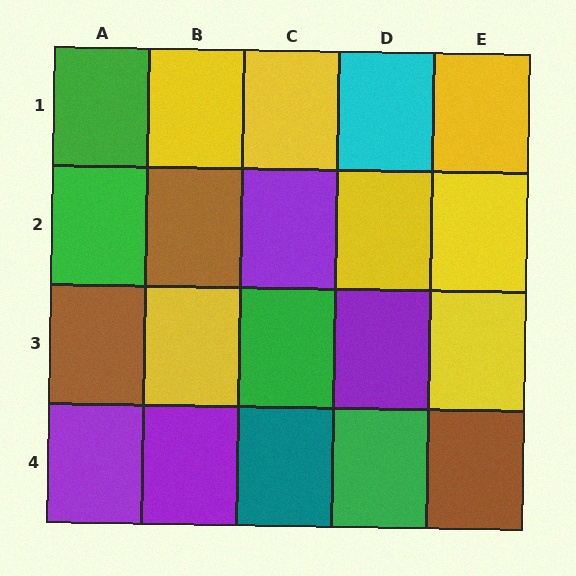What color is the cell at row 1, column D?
Cyan.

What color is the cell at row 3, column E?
Yellow.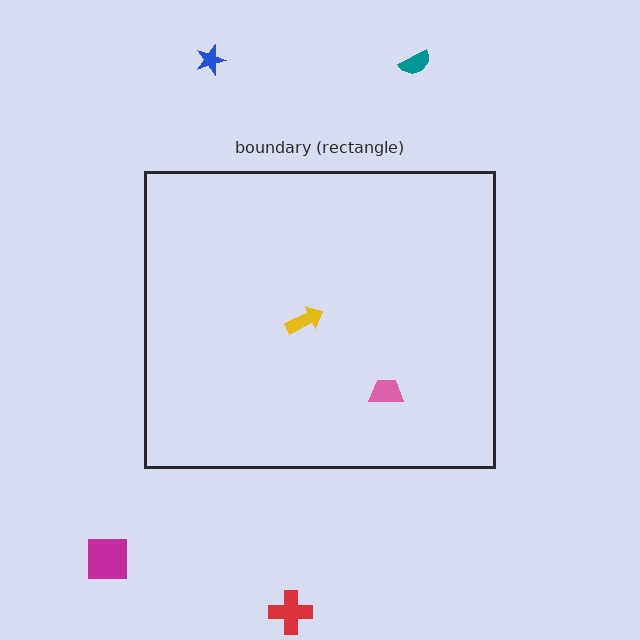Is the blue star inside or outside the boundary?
Outside.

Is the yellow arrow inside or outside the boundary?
Inside.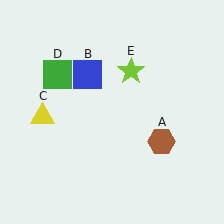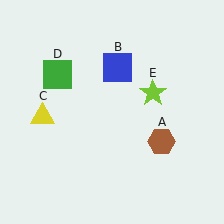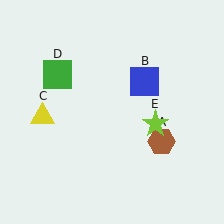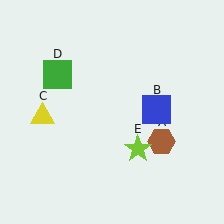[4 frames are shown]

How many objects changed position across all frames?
2 objects changed position: blue square (object B), lime star (object E).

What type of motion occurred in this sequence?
The blue square (object B), lime star (object E) rotated clockwise around the center of the scene.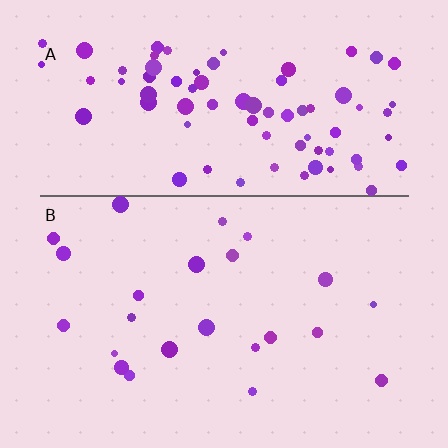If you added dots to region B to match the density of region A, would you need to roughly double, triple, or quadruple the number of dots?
Approximately quadruple.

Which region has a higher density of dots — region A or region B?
A (the top).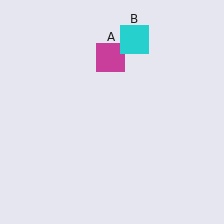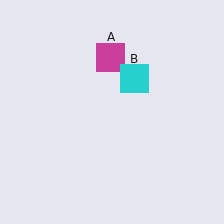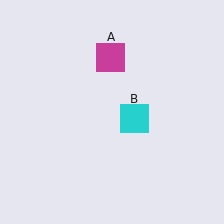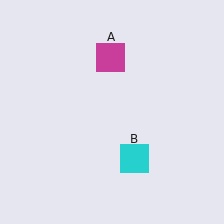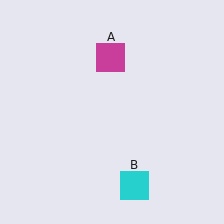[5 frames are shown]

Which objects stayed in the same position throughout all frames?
Magenta square (object A) remained stationary.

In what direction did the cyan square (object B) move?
The cyan square (object B) moved down.